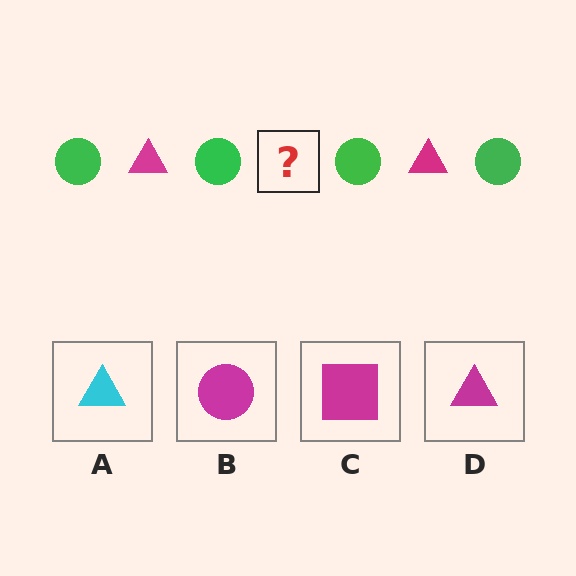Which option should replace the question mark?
Option D.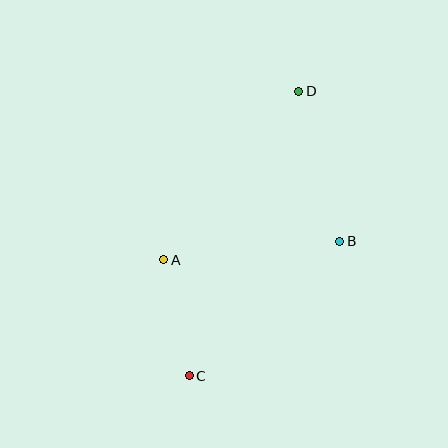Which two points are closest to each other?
Points A and C are closest to each other.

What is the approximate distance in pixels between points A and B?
The distance between A and B is approximately 177 pixels.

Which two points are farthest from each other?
Points C and D are farthest from each other.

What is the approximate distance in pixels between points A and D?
The distance between A and D is approximately 216 pixels.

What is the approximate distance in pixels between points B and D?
The distance between B and D is approximately 156 pixels.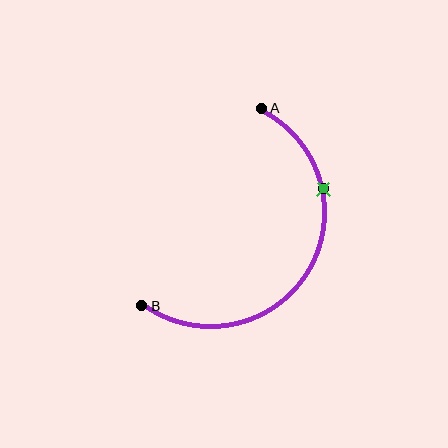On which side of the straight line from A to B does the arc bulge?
The arc bulges to the right of the straight line connecting A and B.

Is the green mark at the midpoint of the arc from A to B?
No. The green mark lies on the arc but is closer to endpoint A. The arc midpoint would be at the point on the curve equidistant along the arc from both A and B.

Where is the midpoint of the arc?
The arc midpoint is the point on the curve farthest from the straight line joining A and B. It sits to the right of that line.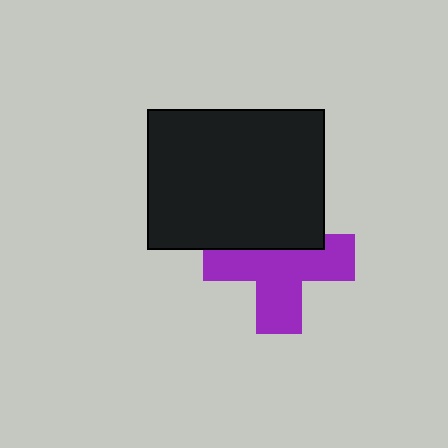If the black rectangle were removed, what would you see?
You would see the complete purple cross.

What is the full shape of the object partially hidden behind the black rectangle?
The partially hidden object is a purple cross.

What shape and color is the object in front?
The object in front is a black rectangle.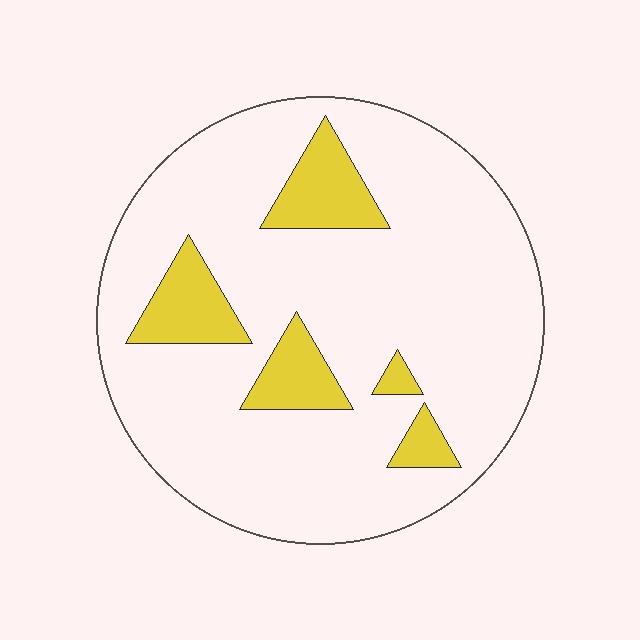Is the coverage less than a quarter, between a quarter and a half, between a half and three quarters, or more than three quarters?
Less than a quarter.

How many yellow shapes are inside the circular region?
5.